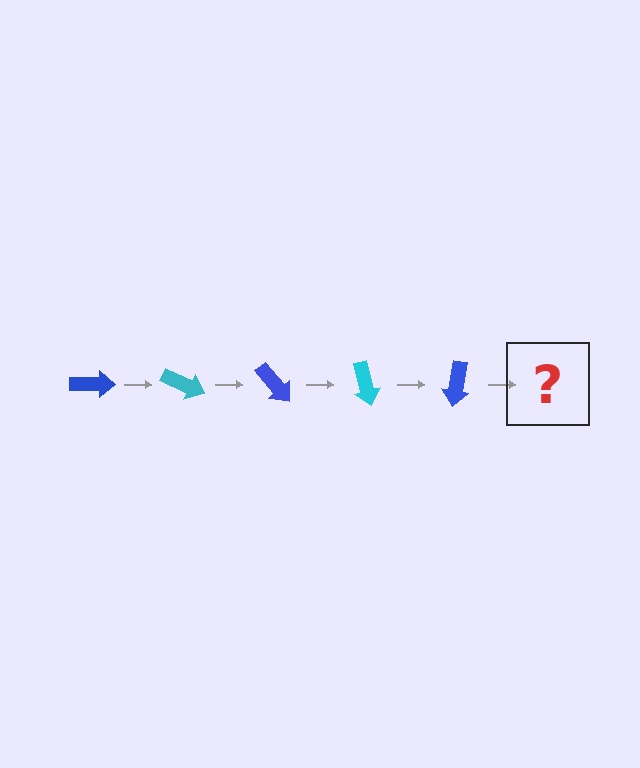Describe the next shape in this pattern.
It should be a cyan arrow, rotated 125 degrees from the start.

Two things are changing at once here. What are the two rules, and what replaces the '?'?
The two rules are that it rotates 25 degrees each step and the color cycles through blue and cyan. The '?' should be a cyan arrow, rotated 125 degrees from the start.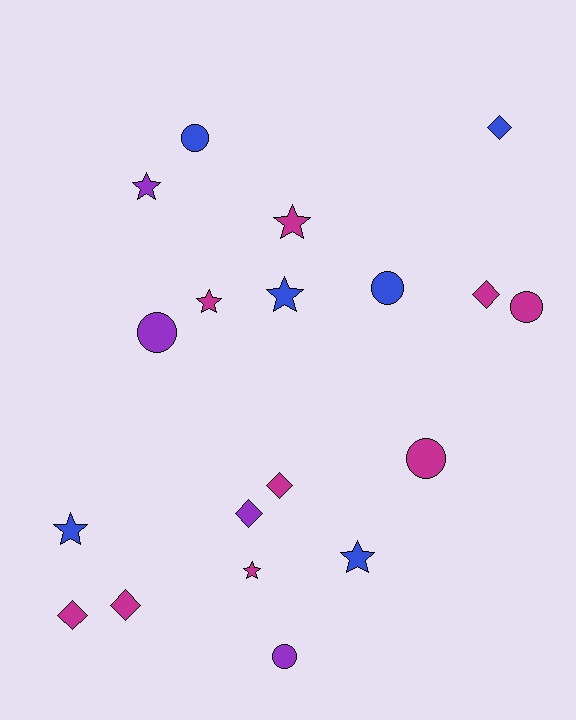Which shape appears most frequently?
Star, with 7 objects.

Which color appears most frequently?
Magenta, with 9 objects.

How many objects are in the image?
There are 19 objects.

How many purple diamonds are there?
There is 1 purple diamond.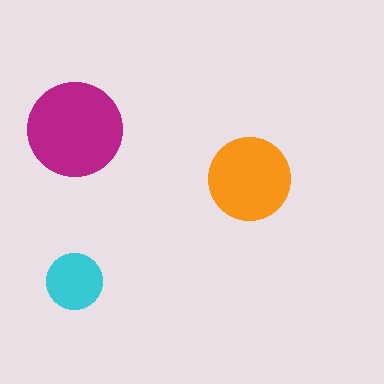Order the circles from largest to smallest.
the magenta one, the orange one, the cyan one.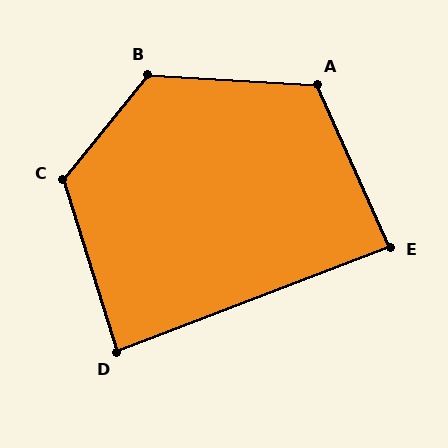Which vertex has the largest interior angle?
B, at approximately 126 degrees.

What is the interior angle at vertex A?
Approximately 117 degrees (obtuse).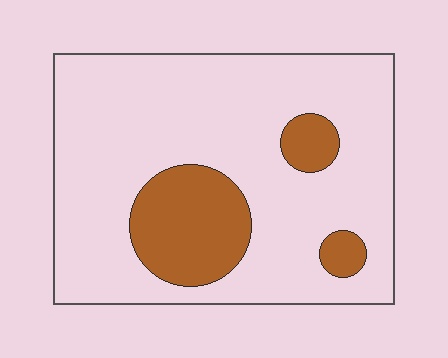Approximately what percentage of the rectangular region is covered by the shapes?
Approximately 20%.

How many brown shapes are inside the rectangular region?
3.